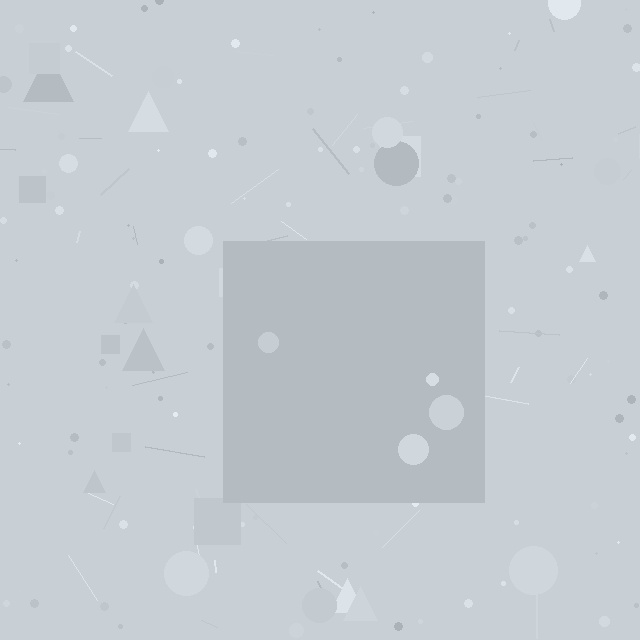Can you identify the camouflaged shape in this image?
The camouflaged shape is a square.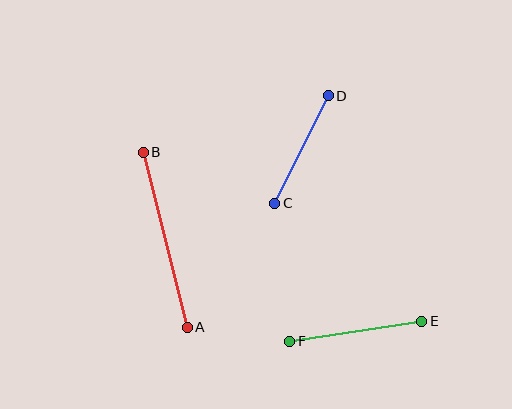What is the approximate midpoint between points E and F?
The midpoint is at approximately (356, 331) pixels.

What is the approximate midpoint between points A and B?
The midpoint is at approximately (165, 240) pixels.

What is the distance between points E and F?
The distance is approximately 134 pixels.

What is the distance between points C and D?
The distance is approximately 120 pixels.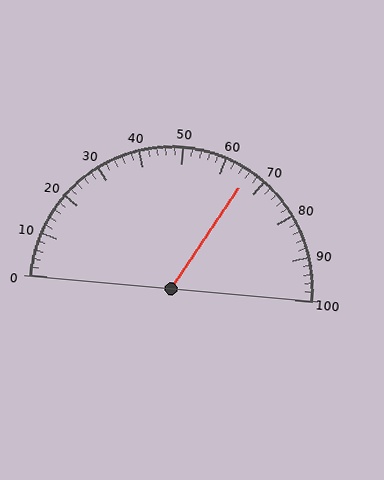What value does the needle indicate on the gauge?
The needle indicates approximately 66.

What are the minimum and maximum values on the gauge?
The gauge ranges from 0 to 100.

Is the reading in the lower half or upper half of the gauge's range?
The reading is in the upper half of the range (0 to 100).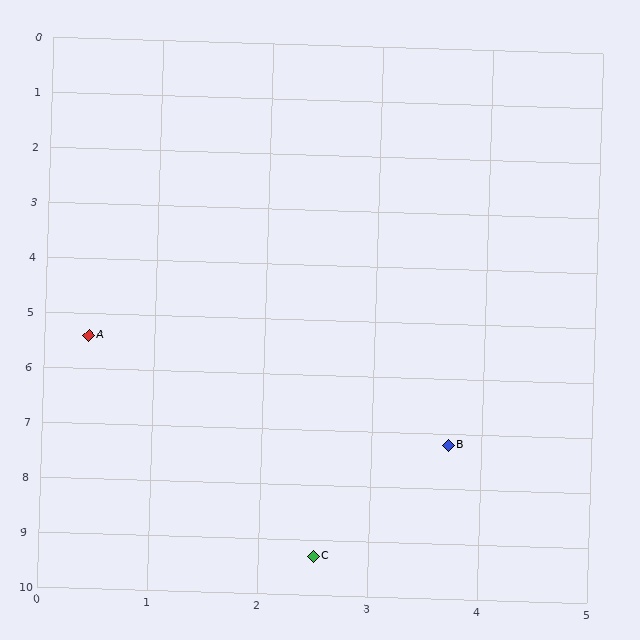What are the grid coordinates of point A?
Point A is at approximately (0.4, 5.4).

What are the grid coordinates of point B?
Point B is at approximately (3.7, 7.2).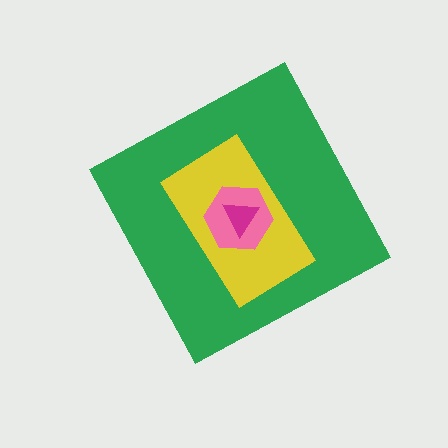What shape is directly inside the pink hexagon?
The magenta triangle.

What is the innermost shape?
The magenta triangle.